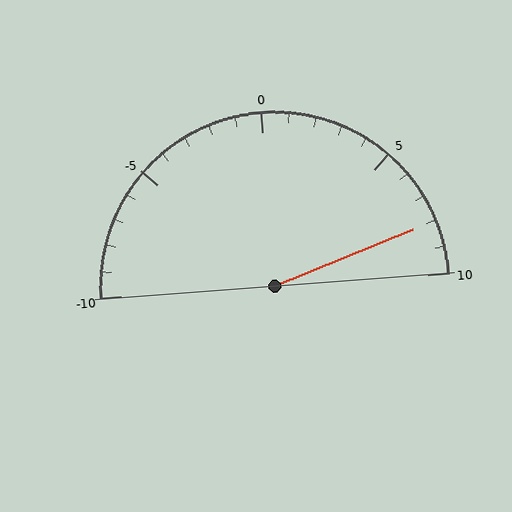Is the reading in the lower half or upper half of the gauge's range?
The reading is in the upper half of the range (-10 to 10).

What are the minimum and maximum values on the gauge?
The gauge ranges from -10 to 10.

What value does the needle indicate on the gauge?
The needle indicates approximately 8.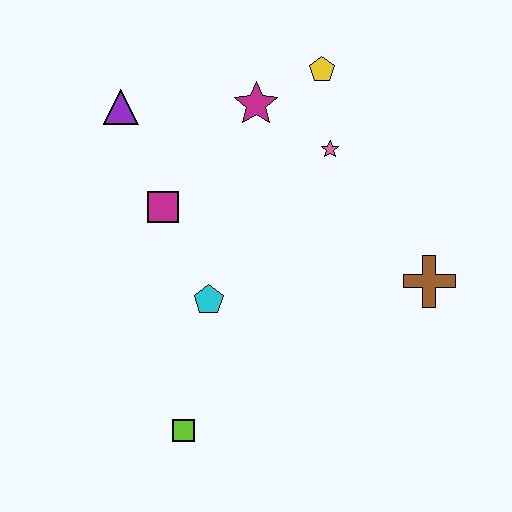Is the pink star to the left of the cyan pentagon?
No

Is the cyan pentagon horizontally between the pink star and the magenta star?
No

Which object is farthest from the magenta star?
The lime square is farthest from the magenta star.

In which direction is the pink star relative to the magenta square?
The pink star is to the right of the magenta square.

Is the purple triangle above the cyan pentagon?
Yes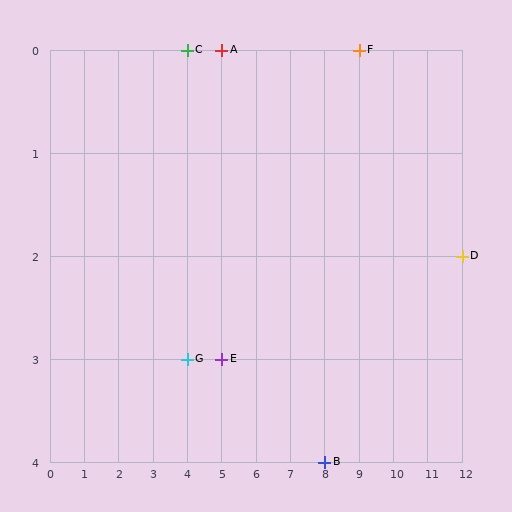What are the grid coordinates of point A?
Point A is at grid coordinates (5, 0).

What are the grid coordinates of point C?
Point C is at grid coordinates (4, 0).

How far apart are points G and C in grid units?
Points G and C are 3 rows apart.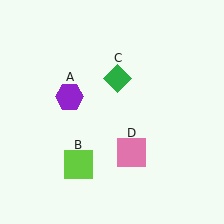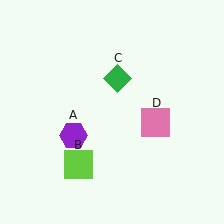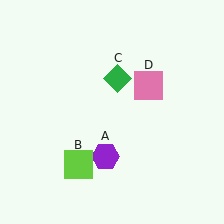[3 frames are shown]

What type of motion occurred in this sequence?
The purple hexagon (object A), pink square (object D) rotated counterclockwise around the center of the scene.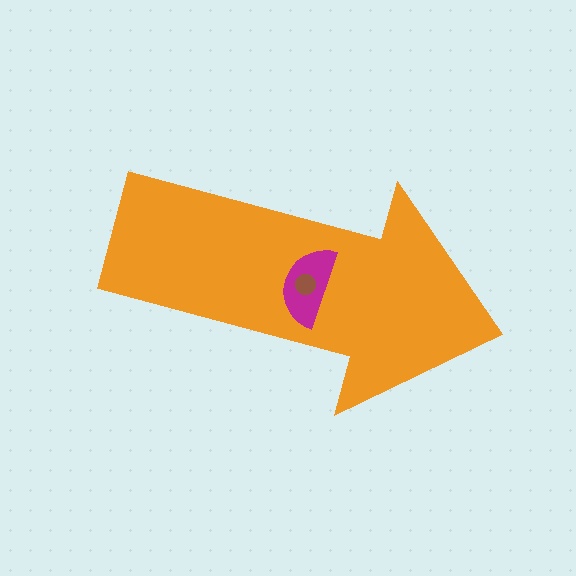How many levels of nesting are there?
3.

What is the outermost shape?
The orange arrow.